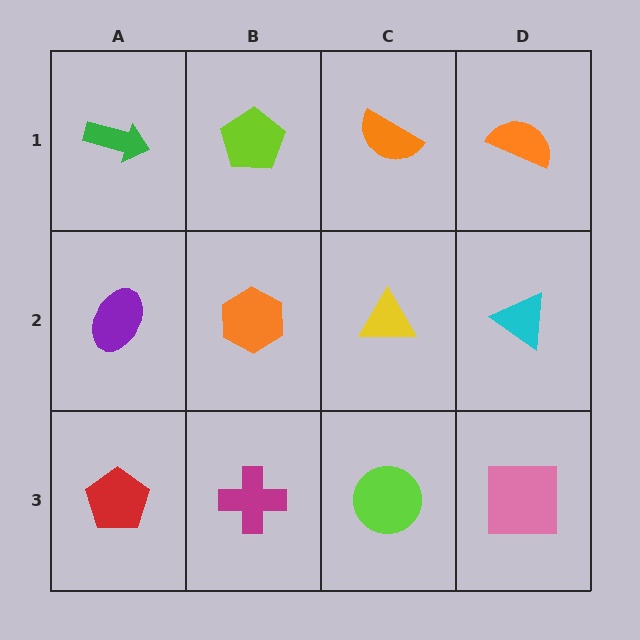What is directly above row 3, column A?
A purple ellipse.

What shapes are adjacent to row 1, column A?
A purple ellipse (row 2, column A), a lime pentagon (row 1, column B).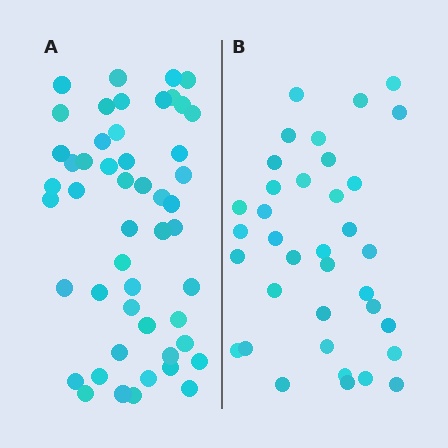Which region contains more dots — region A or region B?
Region A (the left region) has more dots.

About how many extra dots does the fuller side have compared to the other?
Region A has approximately 15 more dots than region B.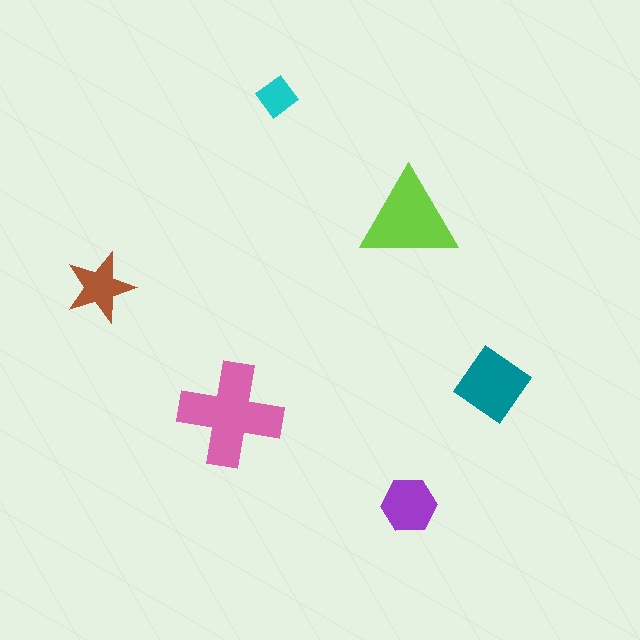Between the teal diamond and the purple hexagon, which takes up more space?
The teal diamond.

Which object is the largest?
The pink cross.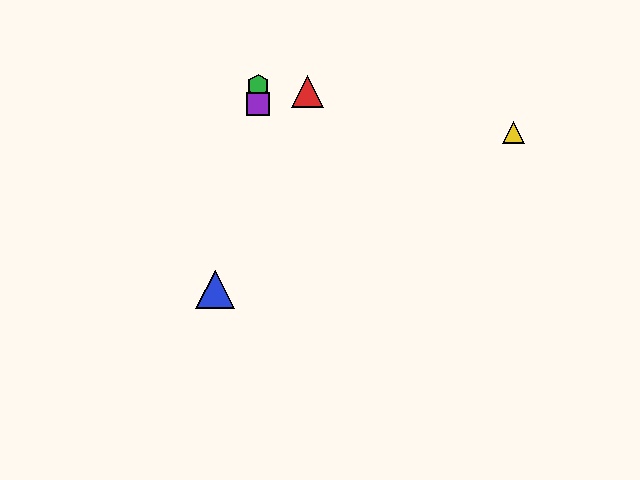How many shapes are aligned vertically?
2 shapes (the green hexagon, the purple square) are aligned vertically.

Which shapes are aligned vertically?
The green hexagon, the purple square are aligned vertically.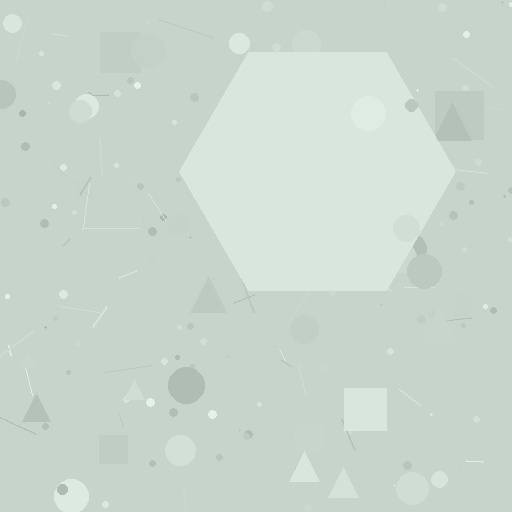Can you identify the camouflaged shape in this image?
The camouflaged shape is a hexagon.